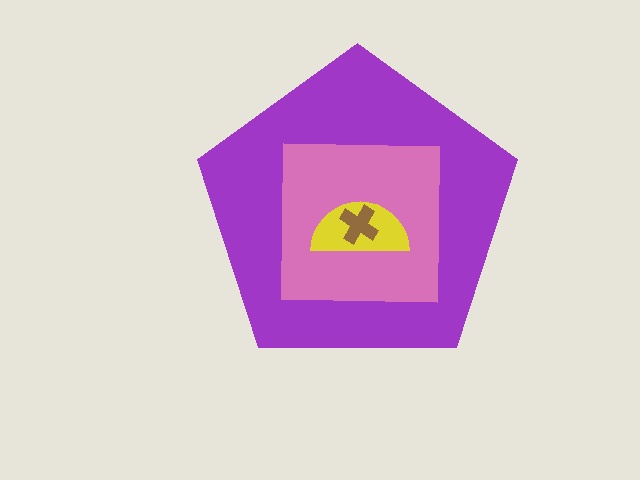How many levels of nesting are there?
4.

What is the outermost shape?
The purple pentagon.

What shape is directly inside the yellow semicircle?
The brown cross.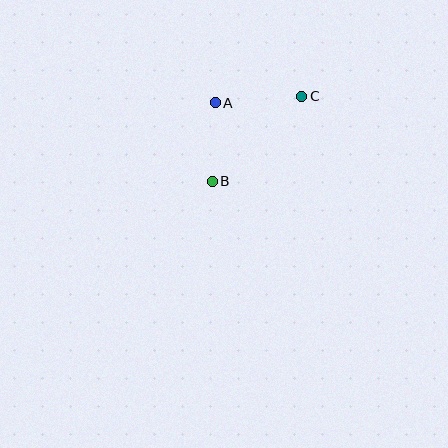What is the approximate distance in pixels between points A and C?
The distance between A and C is approximately 87 pixels.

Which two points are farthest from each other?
Points B and C are farthest from each other.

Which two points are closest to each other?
Points A and B are closest to each other.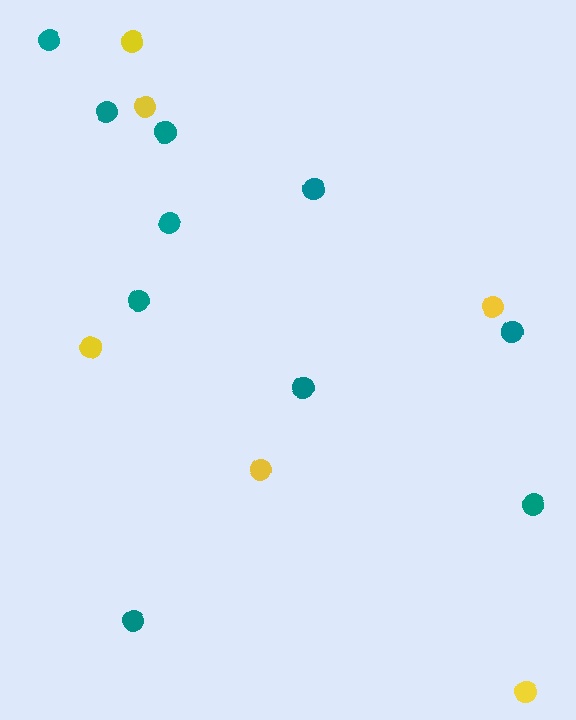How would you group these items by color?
There are 2 groups: one group of teal circles (10) and one group of yellow circles (6).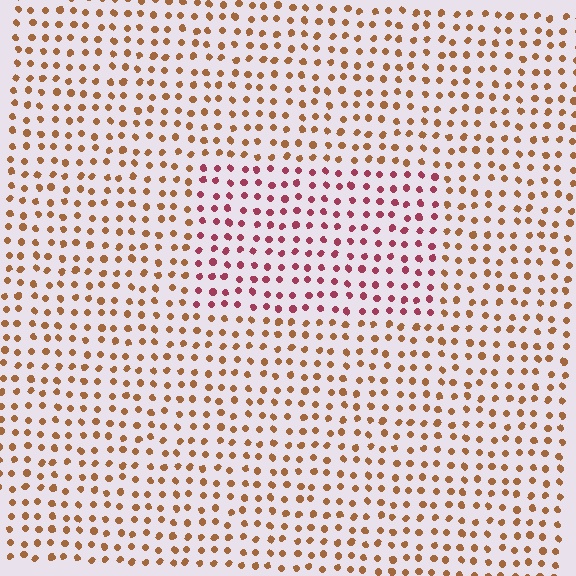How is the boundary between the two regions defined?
The boundary is defined purely by a slight shift in hue (about 44 degrees). Spacing, size, and orientation are identical on both sides.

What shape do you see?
I see a rectangle.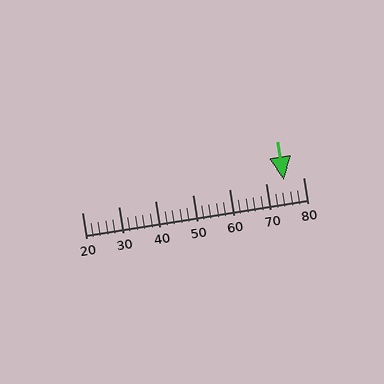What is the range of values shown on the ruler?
The ruler shows values from 20 to 80.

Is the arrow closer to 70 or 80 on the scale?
The arrow is closer to 70.